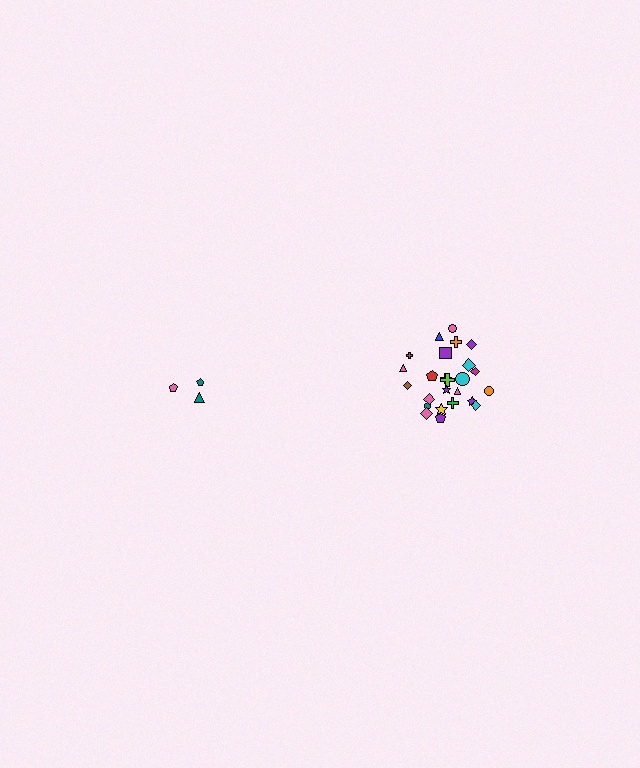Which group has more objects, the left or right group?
The right group.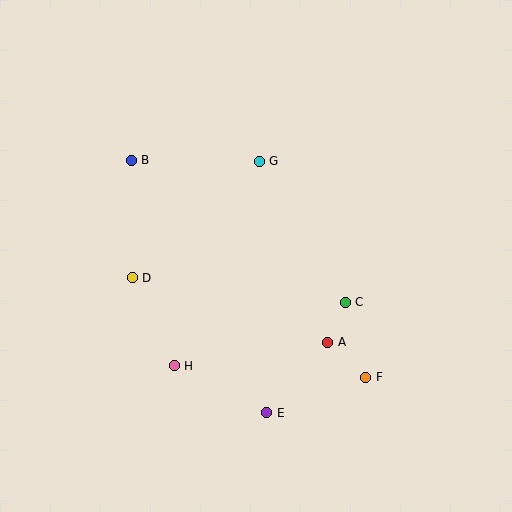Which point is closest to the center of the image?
Point G at (259, 161) is closest to the center.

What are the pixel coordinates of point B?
Point B is at (131, 160).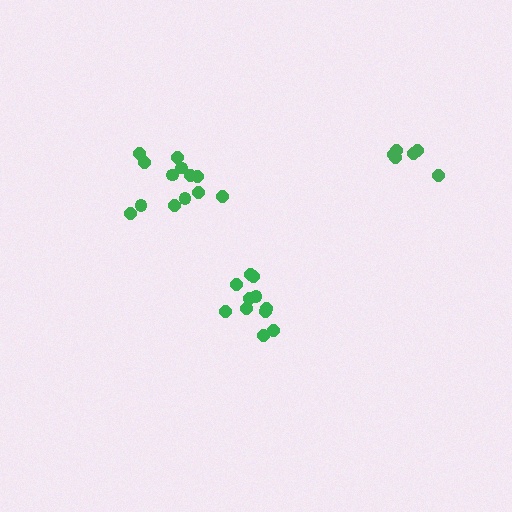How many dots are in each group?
Group 1: 13 dots, Group 2: 11 dots, Group 3: 8 dots (32 total).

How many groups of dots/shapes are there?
There are 3 groups.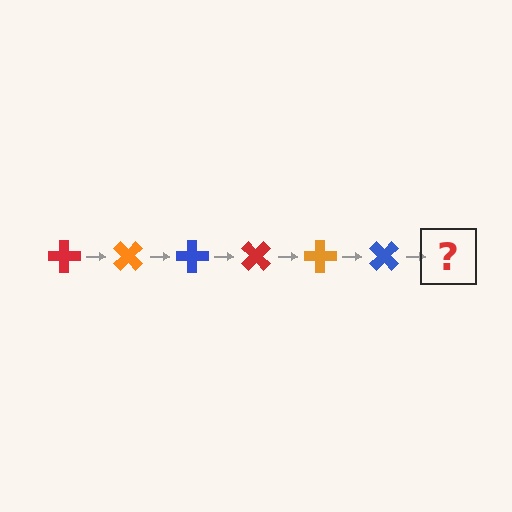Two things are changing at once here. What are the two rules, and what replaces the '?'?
The two rules are that it rotates 45 degrees each step and the color cycles through red, orange, and blue. The '?' should be a red cross, rotated 270 degrees from the start.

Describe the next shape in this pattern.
It should be a red cross, rotated 270 degrees from the start.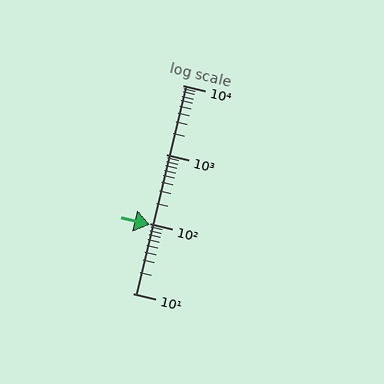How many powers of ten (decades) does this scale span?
The scale spans 3 decades, from 10 to 10000.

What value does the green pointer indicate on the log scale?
The pointer indicates approximately 96.